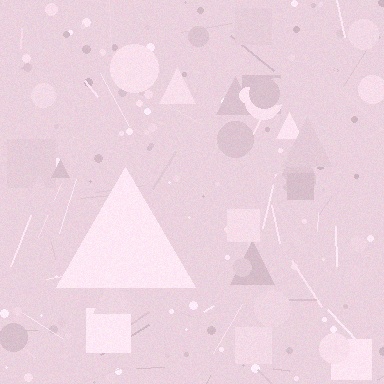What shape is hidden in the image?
A triangle is hidden in the image.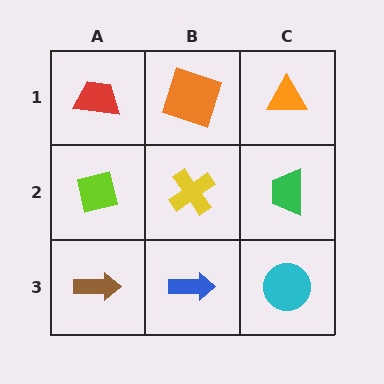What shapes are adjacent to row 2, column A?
A red trapezoid (row 1, column A), a brown arrow (row 3, column A), a yellow cross (row 2, column B).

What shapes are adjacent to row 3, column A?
A lime square (row 2, column A), a blue arrow (row 3, column B).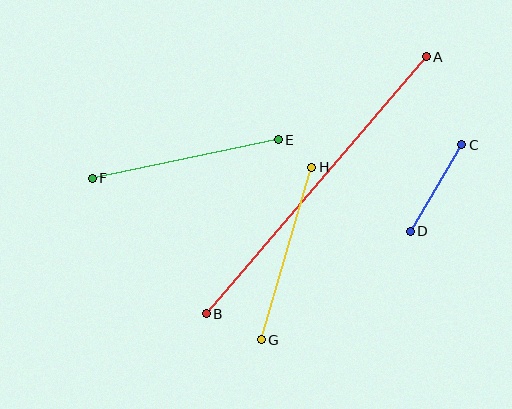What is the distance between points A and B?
The distance is approximately 338 pixels.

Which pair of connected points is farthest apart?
Points A and B are farthest apart.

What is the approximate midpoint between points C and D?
The midpoint is at approximately (436, 188) pixels.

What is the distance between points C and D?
The distance is approximately 100 pixels.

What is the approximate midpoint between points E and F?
The midpoint is at approximately (185, 159) pixels.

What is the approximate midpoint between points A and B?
The midpoint is at approximately (316, 185) pixels.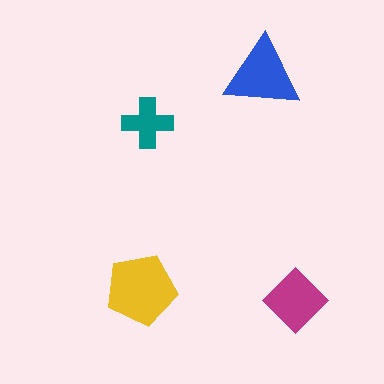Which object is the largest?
The yellow pentagon.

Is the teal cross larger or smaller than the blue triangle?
Smaller.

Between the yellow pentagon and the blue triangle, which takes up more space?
The yellow pentagon.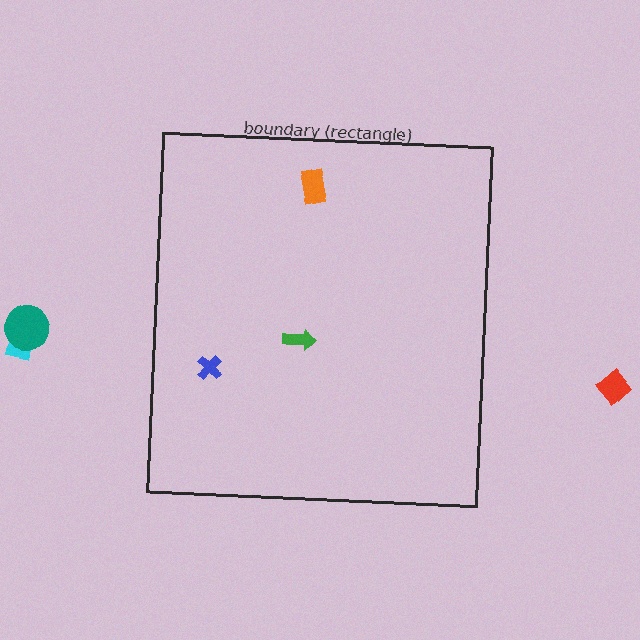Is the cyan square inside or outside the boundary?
Outside.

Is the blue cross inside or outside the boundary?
Inside.